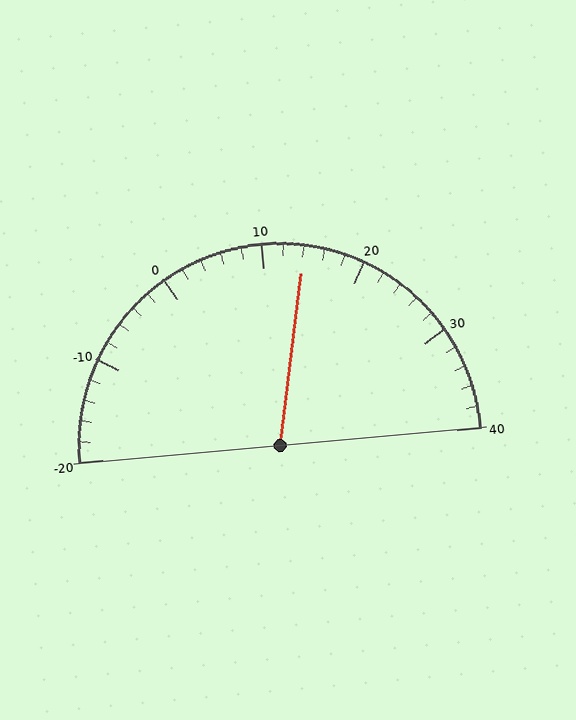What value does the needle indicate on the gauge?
The needle indicates approximately 14.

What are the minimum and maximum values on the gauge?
The gauge ranges from -20 to 40.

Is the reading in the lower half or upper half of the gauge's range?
The reading is in the upper half of the range (-20 to 40).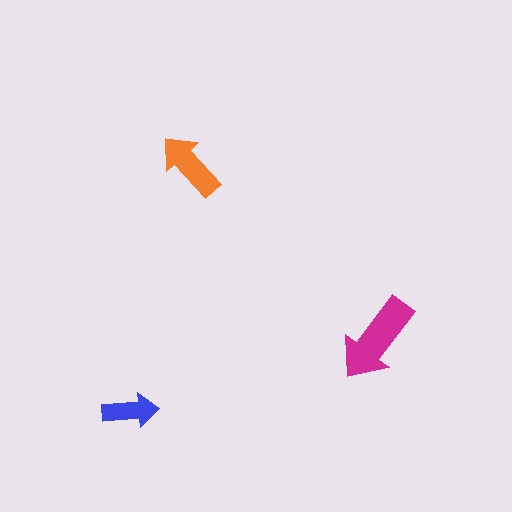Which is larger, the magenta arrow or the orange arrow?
The magenta one.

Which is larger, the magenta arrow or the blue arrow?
The magenta one.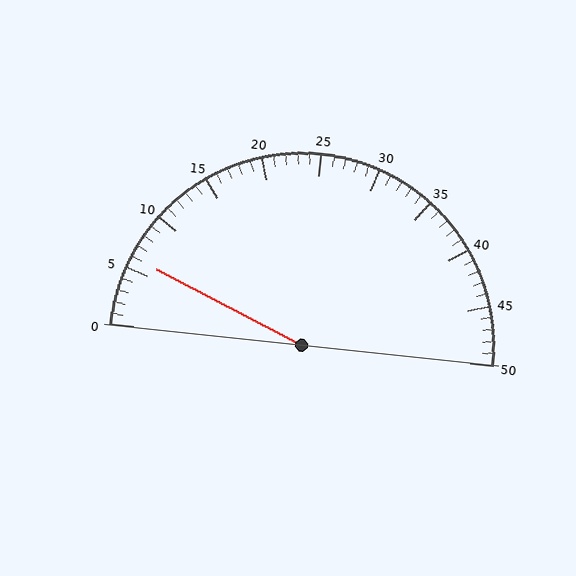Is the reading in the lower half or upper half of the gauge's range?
The reading is in the lower half of the range (0 to 50).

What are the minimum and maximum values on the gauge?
The gauge ranges from 0 to 50.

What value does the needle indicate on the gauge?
The needle indicates approximately 6.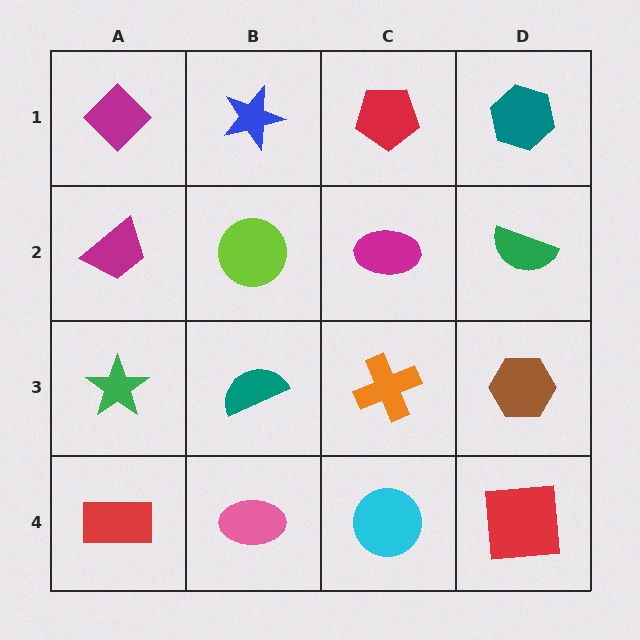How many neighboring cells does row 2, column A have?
3.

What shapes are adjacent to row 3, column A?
A magenta trapezoid (row 2, column A), a red rectangle (row 4, column A), a teal semicircle (row 3, column B).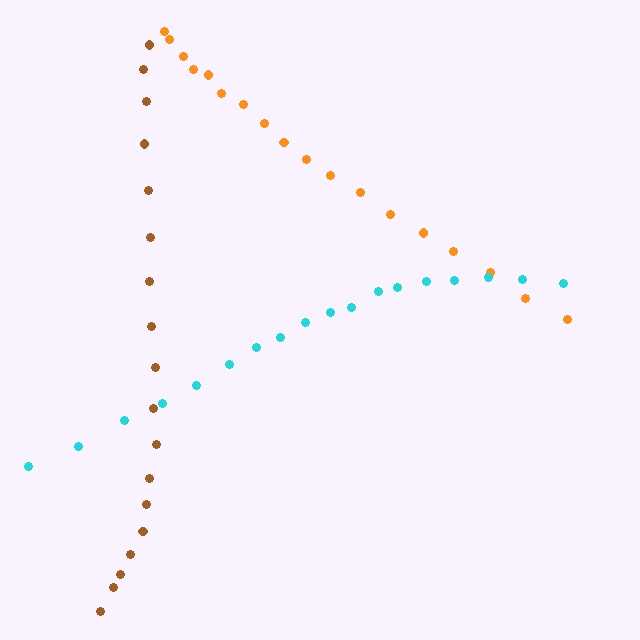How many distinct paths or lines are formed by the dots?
There are 3 distinct paths.